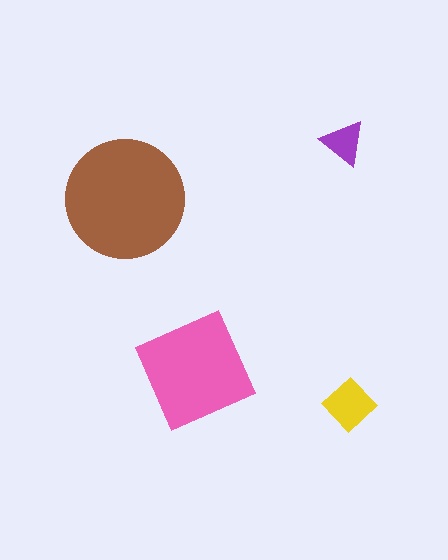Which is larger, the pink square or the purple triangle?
The pink square.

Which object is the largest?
The brown circle.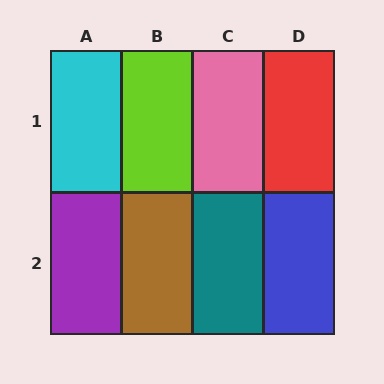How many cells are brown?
1 cell is brown.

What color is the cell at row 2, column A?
Purple.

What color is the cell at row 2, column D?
Blue.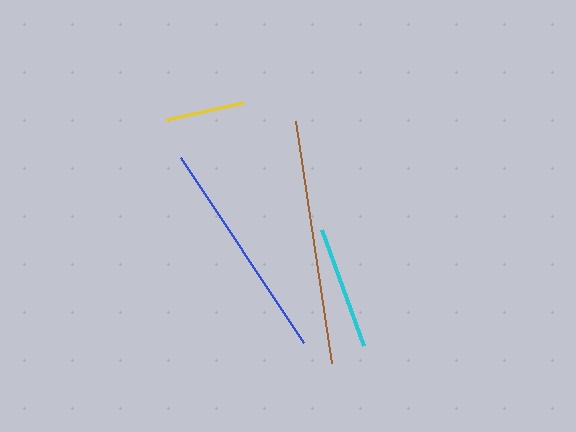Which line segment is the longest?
The brown line is the longest at approximately 244 pixels.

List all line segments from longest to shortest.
From longest to shortest: brown, blue, cyan, yellow.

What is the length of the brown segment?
The brown segment is approximately 244 pixels long.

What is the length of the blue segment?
The blue segment is approximately 222 pixels long.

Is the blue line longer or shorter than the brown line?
The brown line is longer than the blue line.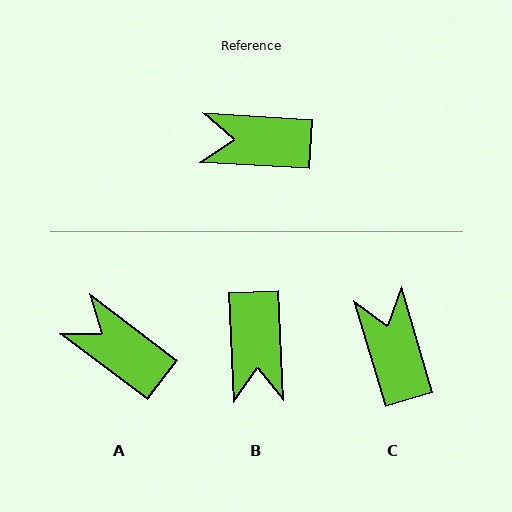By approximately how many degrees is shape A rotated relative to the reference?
Approximately 34 degrees clockwise.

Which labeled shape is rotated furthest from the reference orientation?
B, about 96 degrees away.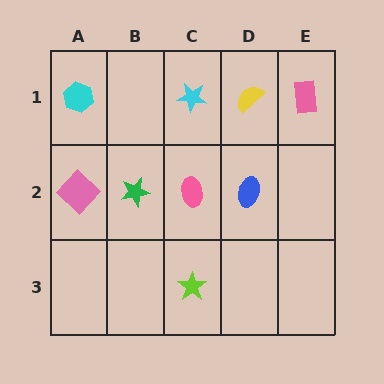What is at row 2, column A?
A pink diamond.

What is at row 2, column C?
A pink ellipse.